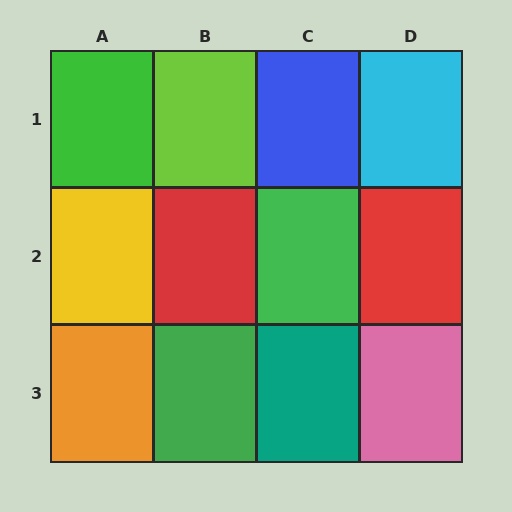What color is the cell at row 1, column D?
Cyan.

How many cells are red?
2 cells are red.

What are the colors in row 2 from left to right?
Yellow, red, green, red.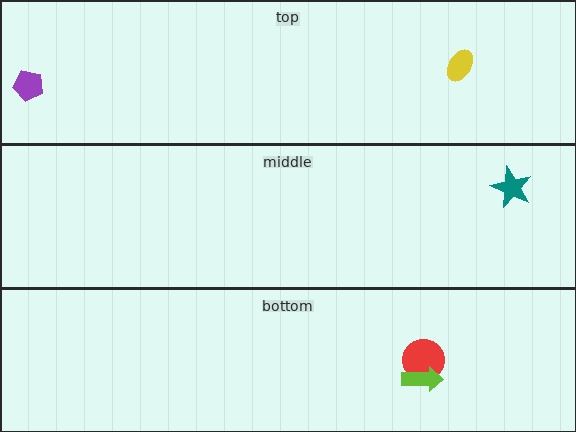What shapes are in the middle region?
The teal star.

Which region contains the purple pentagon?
The top region.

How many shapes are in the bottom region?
2.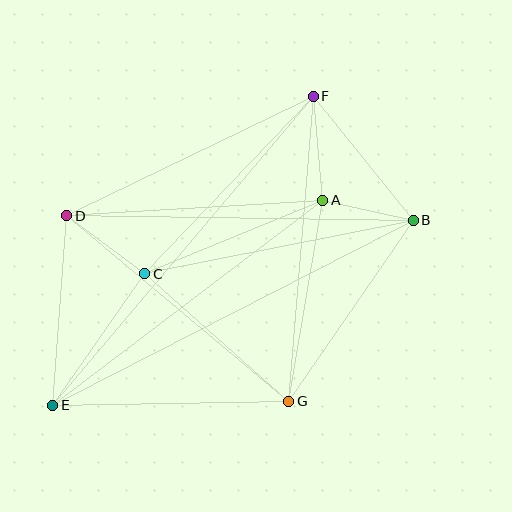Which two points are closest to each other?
Points A and B are closest to each other.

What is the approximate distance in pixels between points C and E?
The distance between C and E is approximately 161 pixels.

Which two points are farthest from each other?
Points B and E are farthest from each other.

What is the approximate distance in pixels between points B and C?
The distance between B and C is approximately 274 pixels.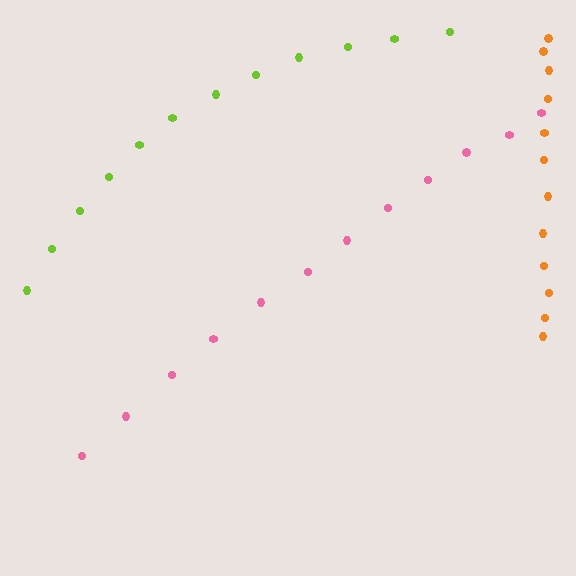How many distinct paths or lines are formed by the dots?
There are 3 distinct paths.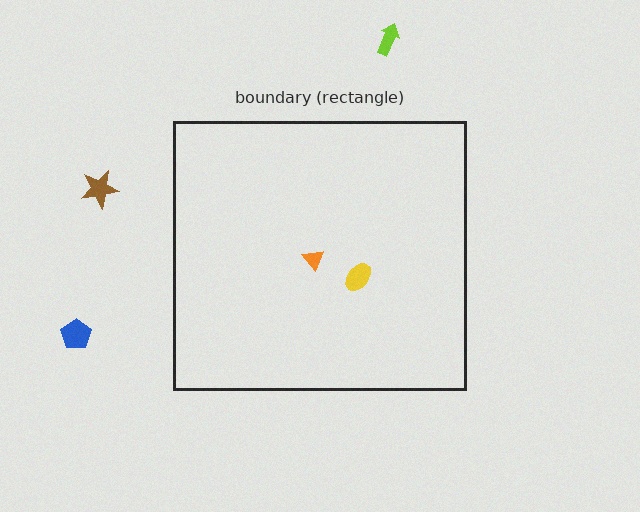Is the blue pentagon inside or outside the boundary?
Outside.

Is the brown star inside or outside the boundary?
Outside.